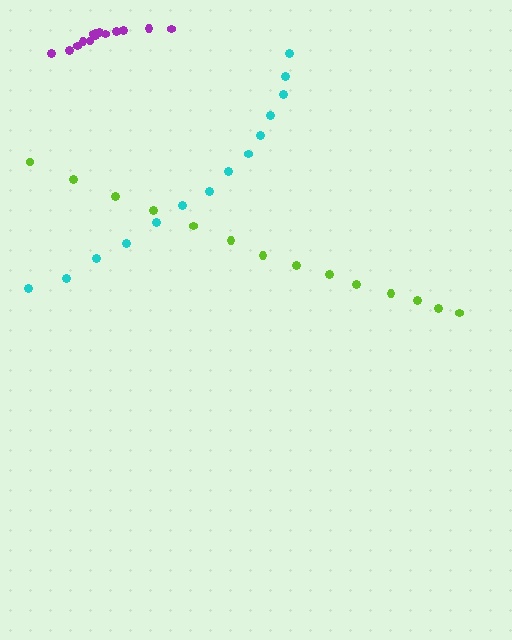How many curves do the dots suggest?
There are 3 distinct paths.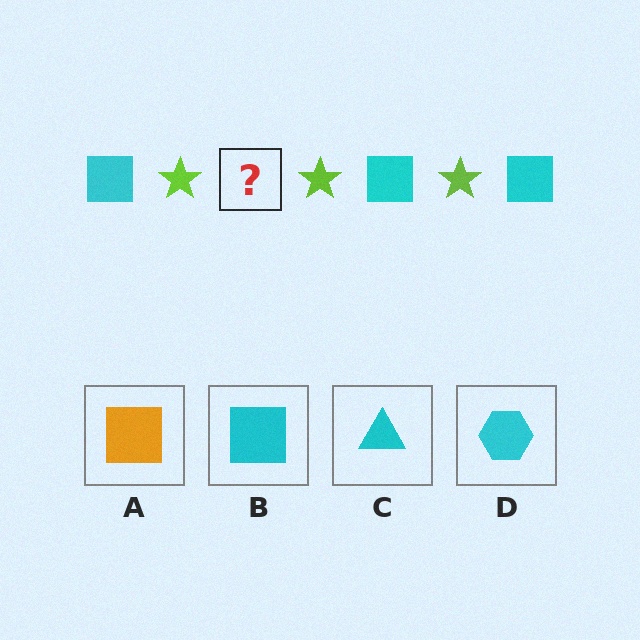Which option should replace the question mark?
Option B.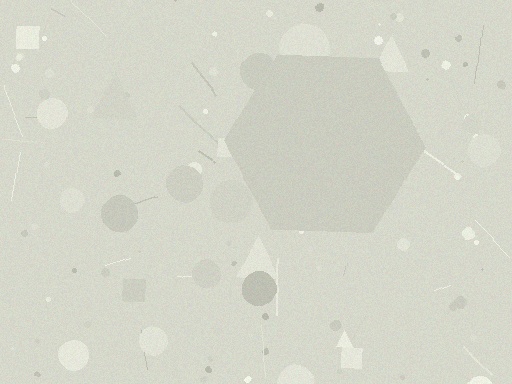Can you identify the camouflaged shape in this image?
The camouflaged shape is a hexagon.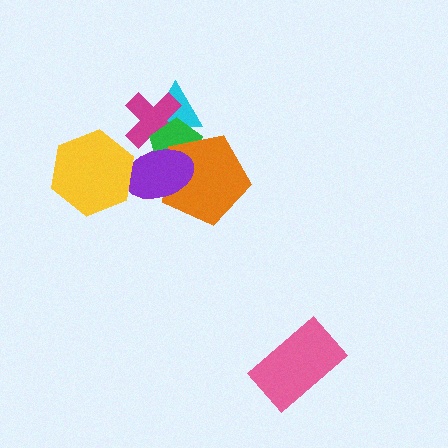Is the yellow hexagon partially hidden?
No, no other shape covers it.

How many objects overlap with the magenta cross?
3 objects overlap with the magenta cross.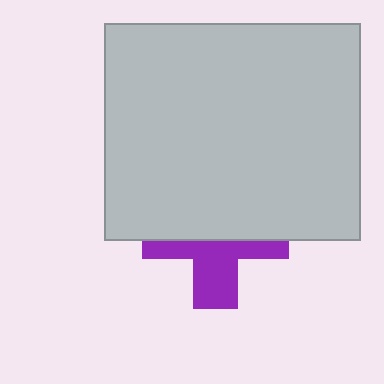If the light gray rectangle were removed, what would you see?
You would see the complete purple cross.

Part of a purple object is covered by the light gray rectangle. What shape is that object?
It is a cross.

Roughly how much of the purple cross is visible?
A small part of it is visible (roughly 43%).